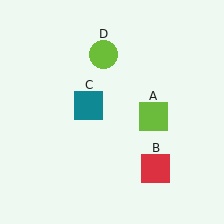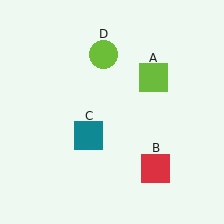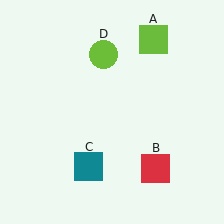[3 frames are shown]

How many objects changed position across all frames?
2 objects changed position: lime square (object A), teal square (object C).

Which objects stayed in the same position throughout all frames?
Red square (object B) and lime circle (object D) remained stationary.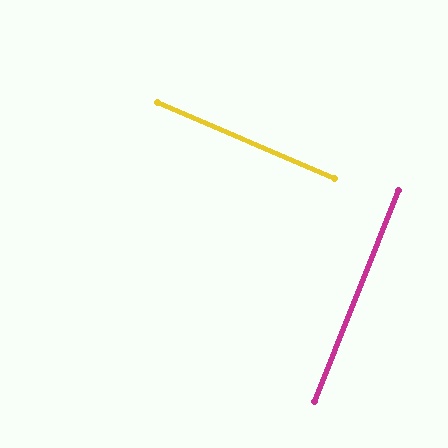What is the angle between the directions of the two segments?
Approximately 89 degrees.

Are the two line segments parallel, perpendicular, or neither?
Perpendicular — they meet at approximately 89°.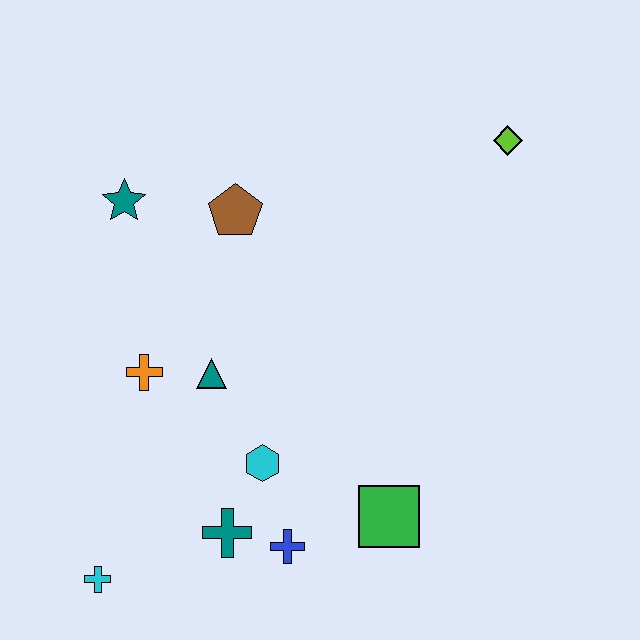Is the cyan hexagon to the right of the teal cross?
Yes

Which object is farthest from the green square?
The teal star is farthest from the green square.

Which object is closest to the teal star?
The brown pentagon is closest to the teal star.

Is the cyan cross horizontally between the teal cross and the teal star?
No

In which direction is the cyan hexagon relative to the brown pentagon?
The cyan hexagon is below the brown pentagon.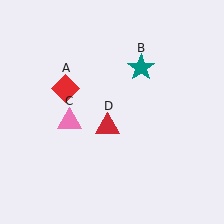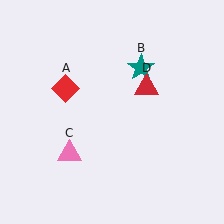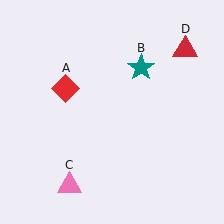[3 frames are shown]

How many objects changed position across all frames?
2 objects changed position: pink triangle (object C), red triangle (object D).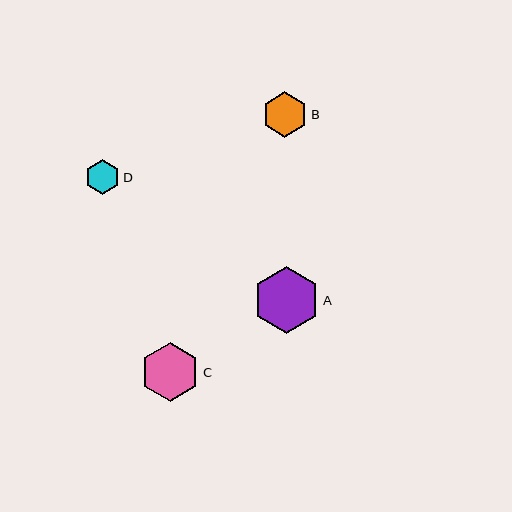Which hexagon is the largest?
Hexagon A is the largest with a size of approximately 67 pixels.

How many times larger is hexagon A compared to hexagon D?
Hexagon A is approximately 1.9 times the size of hexagon D.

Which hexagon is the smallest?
Hexagon D is the smallest with a size of approximately 35 pixels.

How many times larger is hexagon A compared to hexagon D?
Hexagon A is approximately 1.9 times the size of hexagon D.